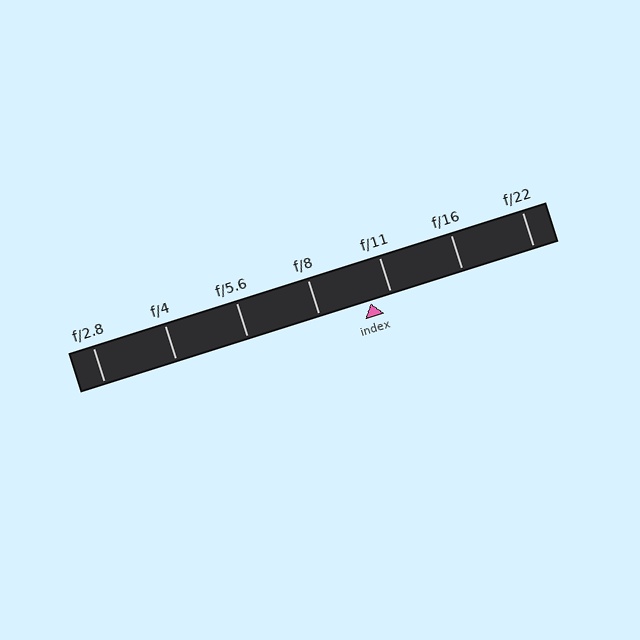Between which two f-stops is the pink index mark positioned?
The index mark is between f/8 and f/11.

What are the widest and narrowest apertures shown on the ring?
The widest aperture shown is f/2.8 and the narrowest is f/22.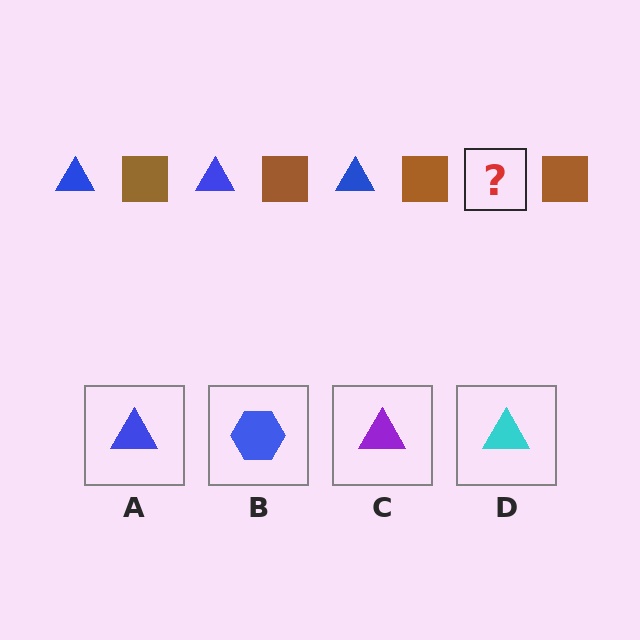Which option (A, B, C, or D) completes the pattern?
A.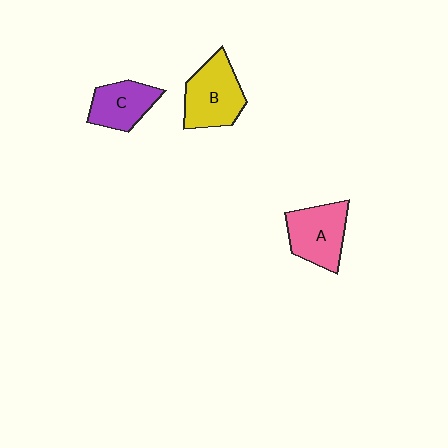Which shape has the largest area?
Shape B (yellow).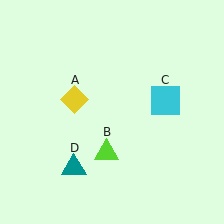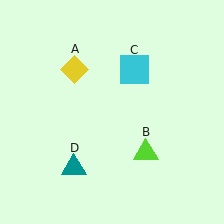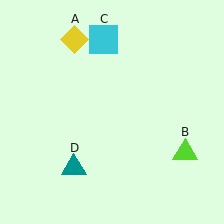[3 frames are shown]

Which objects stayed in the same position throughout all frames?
Teal triangle (object D) remained stationary.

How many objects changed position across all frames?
3 objects changed position: yellow diamond (object A), lime triangle (object B), cyan square (object C).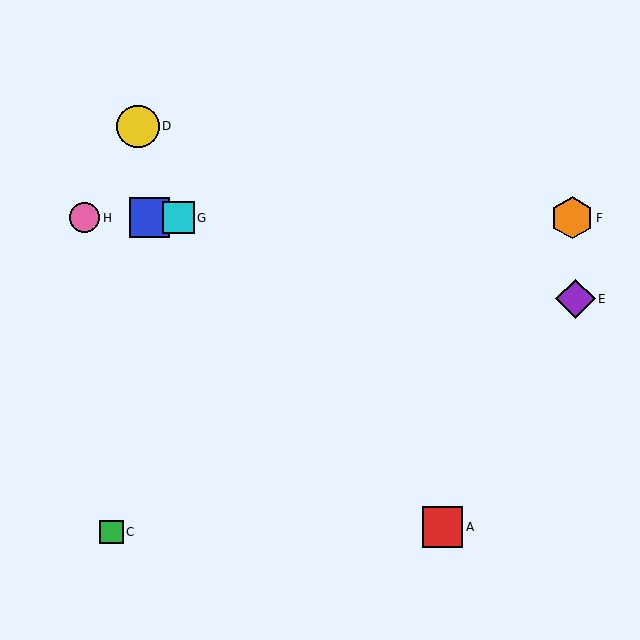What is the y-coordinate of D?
Object D is at y≈126.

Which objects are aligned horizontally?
Objects B, F, G, H are aligned horizontally.